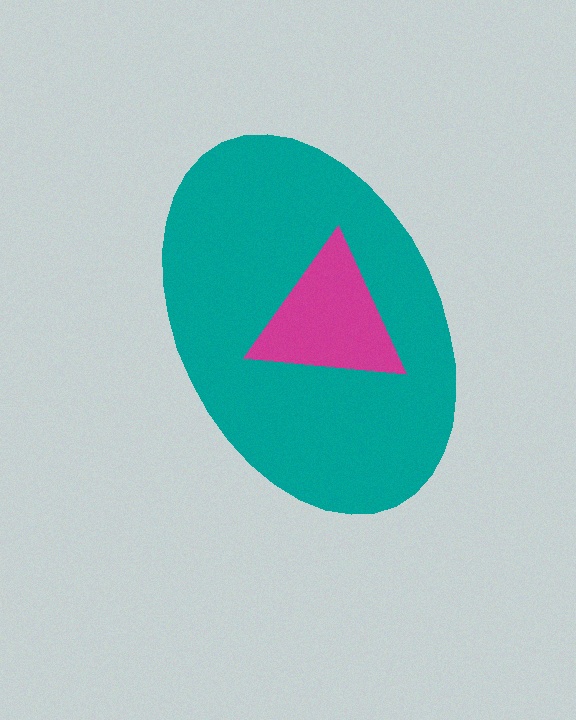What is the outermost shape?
The teal ellipse.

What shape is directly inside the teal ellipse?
The magenta triangle.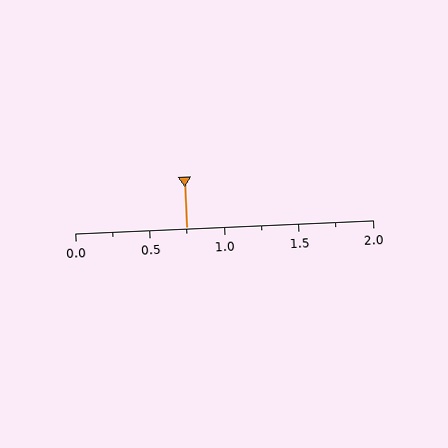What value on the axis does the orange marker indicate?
The marker indicates approximately 0.75.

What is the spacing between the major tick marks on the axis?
The major ticks are spaced 0.5 apart.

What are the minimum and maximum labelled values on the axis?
The axis runs from 0.0 to 2.0.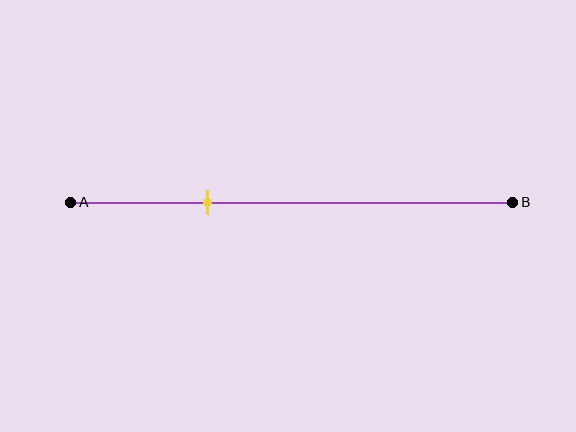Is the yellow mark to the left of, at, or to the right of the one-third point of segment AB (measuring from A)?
The yellow mark is approximately at the one-third point of segment AB.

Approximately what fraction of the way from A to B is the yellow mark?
The yellow mark is approximately 30% of the way from A to B.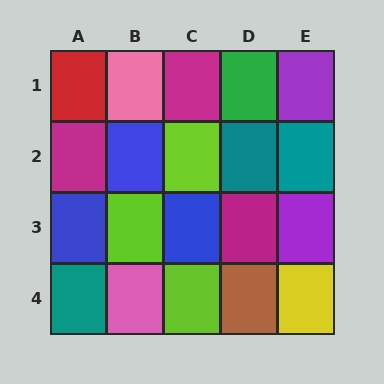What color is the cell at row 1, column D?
Green.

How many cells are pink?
2 cells are pink.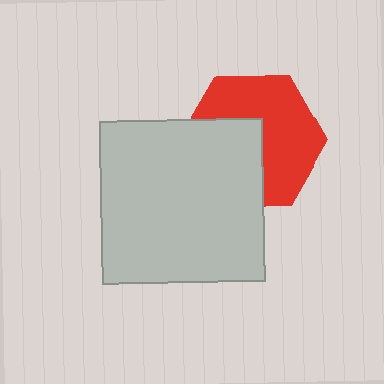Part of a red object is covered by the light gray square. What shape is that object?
It is a hexagon.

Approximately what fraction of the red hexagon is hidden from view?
Roughly 42% of the red hexagon is hidden behind the light gray square.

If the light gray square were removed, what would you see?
You would see the complete red hexagon.